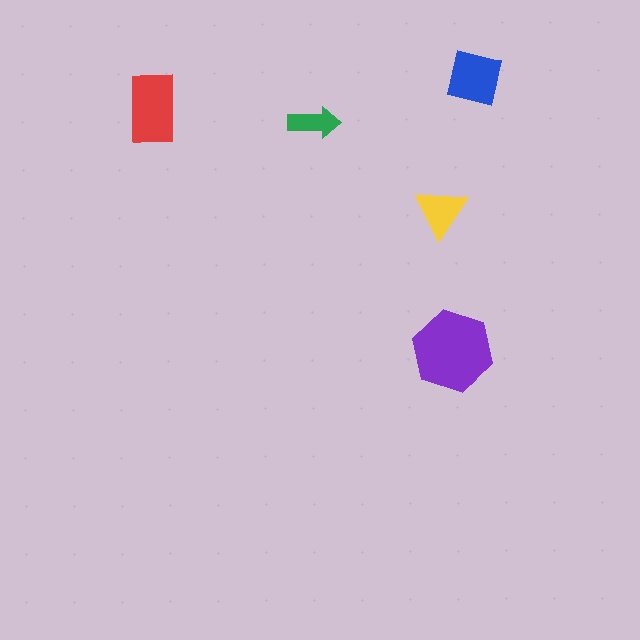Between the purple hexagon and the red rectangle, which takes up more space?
The purple hexagon.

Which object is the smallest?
The green arrow.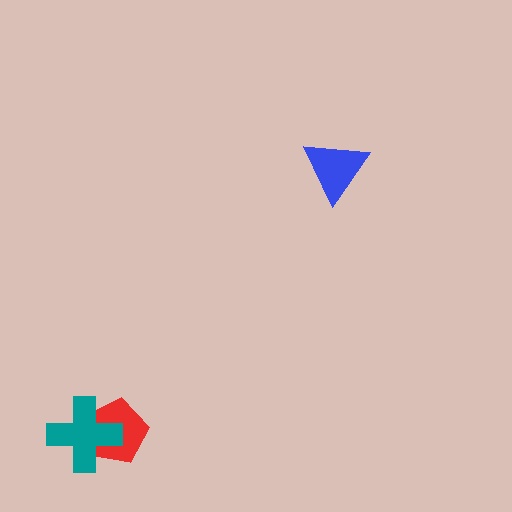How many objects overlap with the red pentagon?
1 object overlaps with the red pentagon.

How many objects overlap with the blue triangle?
0 objects overlap with the blue triangle.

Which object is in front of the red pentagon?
The teal cross is in front of the red pentagon.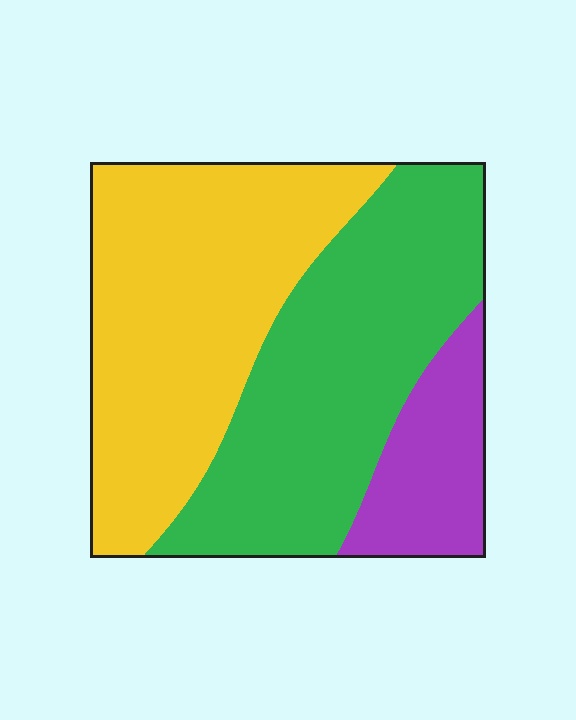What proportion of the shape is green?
Green covers 42% of the shape.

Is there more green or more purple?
Green.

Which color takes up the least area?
Purple, at roughly 15%.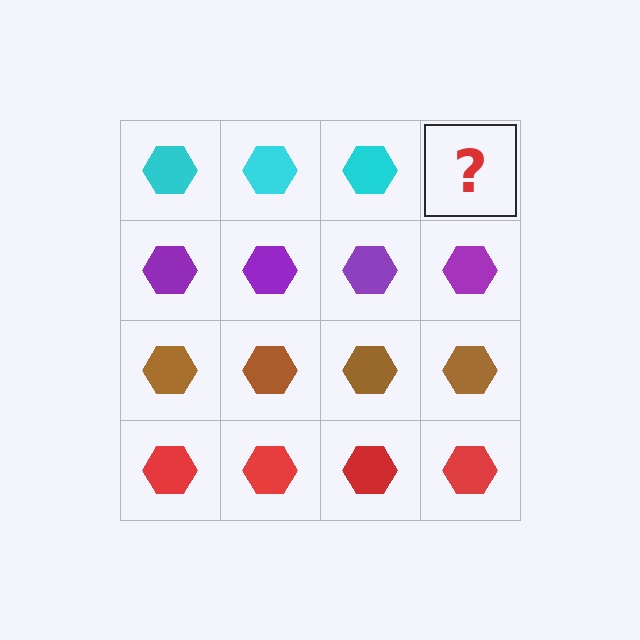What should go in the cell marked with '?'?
The missing cell should contain a cyan hexagon.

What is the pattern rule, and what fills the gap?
The rule is that each row has a consistent color. The gap should be filled with a cyan hexagon.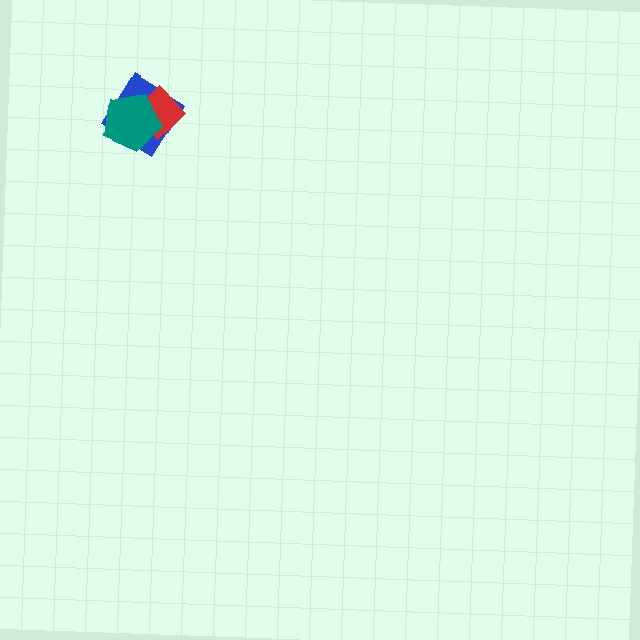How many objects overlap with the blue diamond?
2 objects overlap with the blue diamond.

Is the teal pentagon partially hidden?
No, no other shape covers it.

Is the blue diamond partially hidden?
Yes, it is partially covered by another shape.